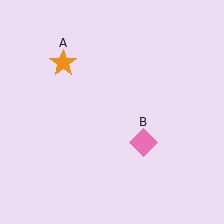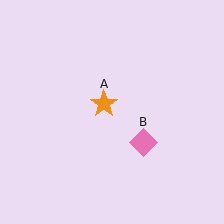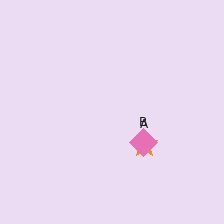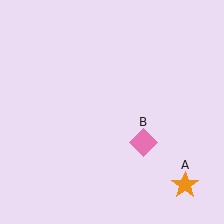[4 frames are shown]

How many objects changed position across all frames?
1 object changed position: orange star (object A).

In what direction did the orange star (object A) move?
The orange star (object A) moved down and to the right.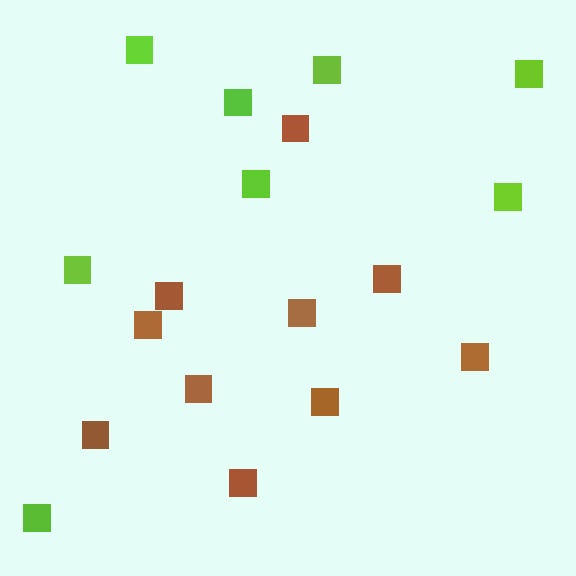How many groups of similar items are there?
There are 2 groups: one group of lime squares (8) and one group of brown squares (10).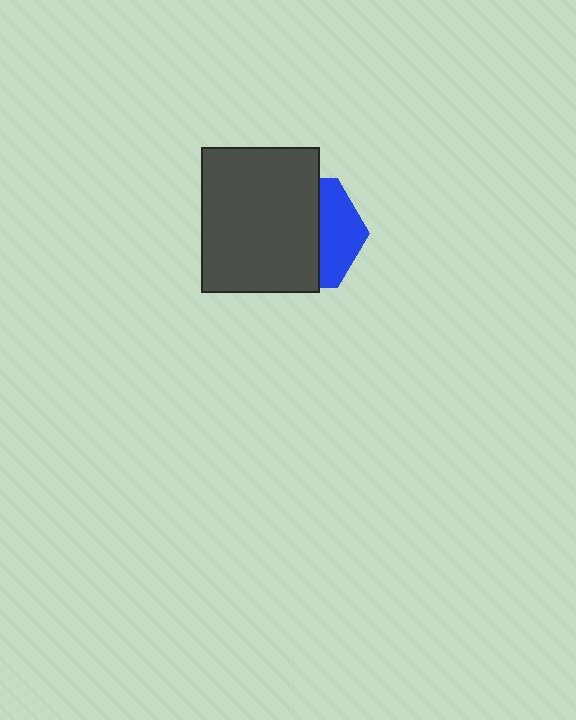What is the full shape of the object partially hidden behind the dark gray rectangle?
The partially hidden object is a blue hexagon.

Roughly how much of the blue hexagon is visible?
A small part of it is visible (roughly 36%).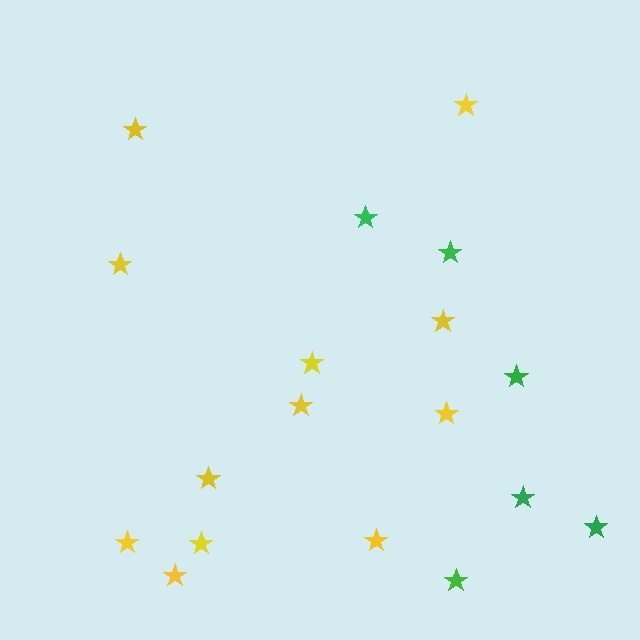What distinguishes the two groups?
There are 2 groups: one group of green stars (6) and one group of yellow stars (12).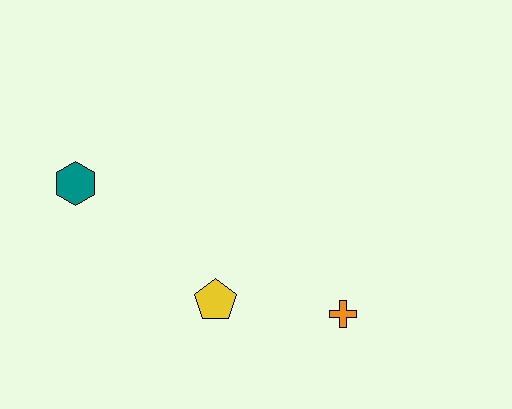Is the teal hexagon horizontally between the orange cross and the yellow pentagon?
No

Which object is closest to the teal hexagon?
The yellow pentagon is closest to the teal hexagon.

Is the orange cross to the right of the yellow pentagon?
Yes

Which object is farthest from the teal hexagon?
The orange cross is farthest from the teal hexagon.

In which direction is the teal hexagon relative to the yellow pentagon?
The teal hexagon is to the left of the yellow pentagon.